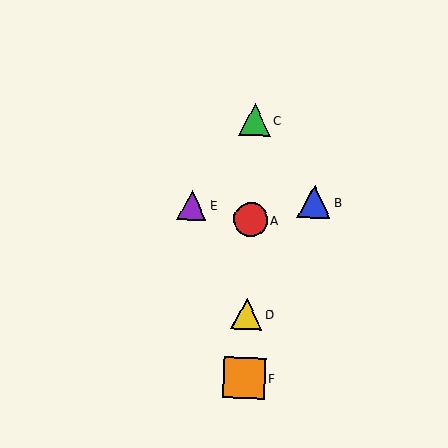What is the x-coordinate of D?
Object D is at x≈247.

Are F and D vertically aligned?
Yes, both are at x≈244.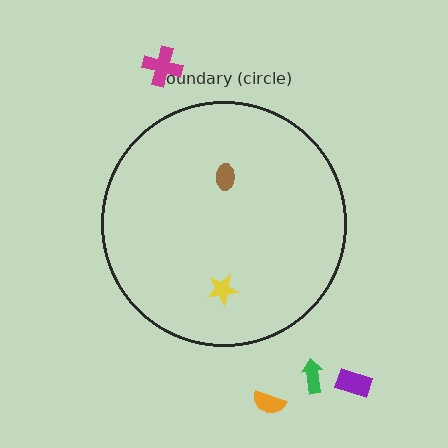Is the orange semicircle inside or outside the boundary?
Outside.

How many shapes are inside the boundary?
2 inside, 4 outside.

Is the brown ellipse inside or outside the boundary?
Inside.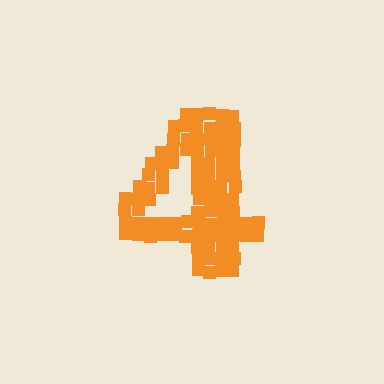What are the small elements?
The small elements are squares.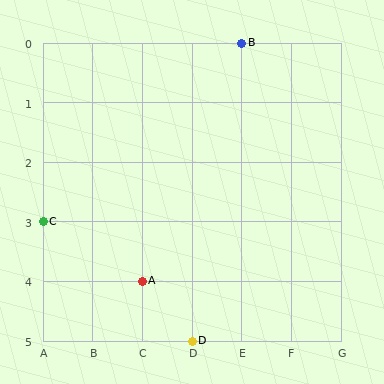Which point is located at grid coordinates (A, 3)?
Point C is at (A, 3).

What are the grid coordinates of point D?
Point D is at grid coordinates (D, 5).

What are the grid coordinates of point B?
Point B is at grid coordinates (E, 0).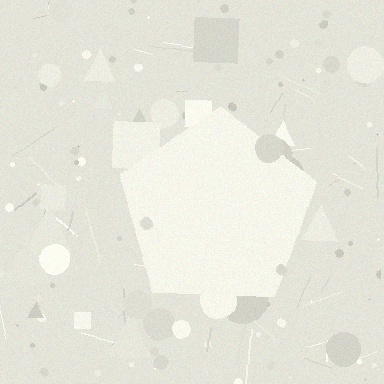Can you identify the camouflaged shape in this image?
The camouflaged shape is a pentagon.